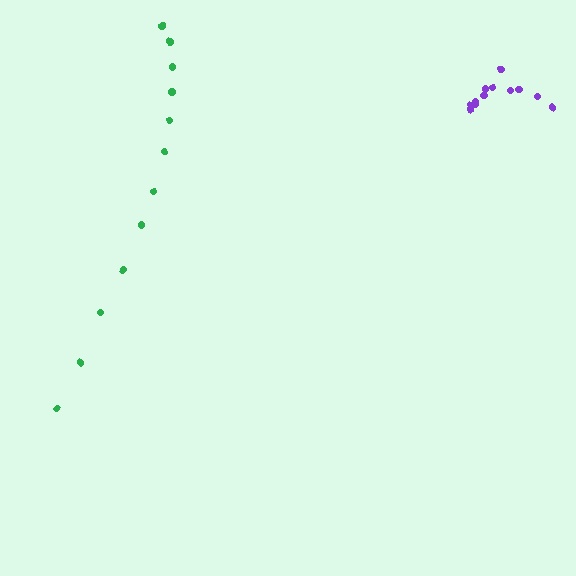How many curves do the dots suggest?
There are 2 distinct paths.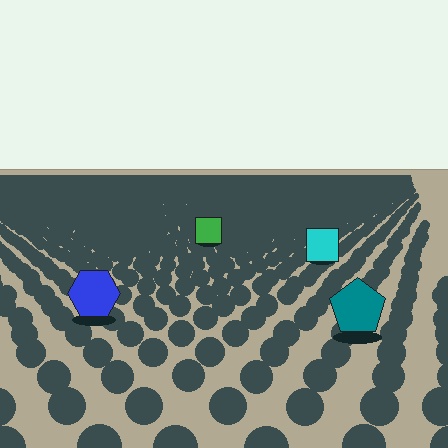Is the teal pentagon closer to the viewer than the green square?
Yes. The teal pentagon is closer — you can tell from the texture gradient: the ground texture is coarser near it.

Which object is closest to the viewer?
The teal pentagon is closest. The texture marks near it are larger and more spread out.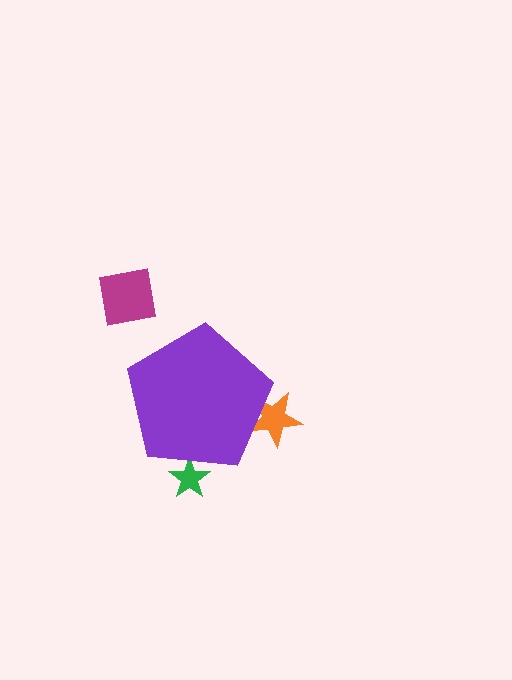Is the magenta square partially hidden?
No, the magenta square is fully visible.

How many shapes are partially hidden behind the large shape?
2 shapes are partially hidden.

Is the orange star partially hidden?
Yes, the orange star is partially hidden behind the purple pentagon.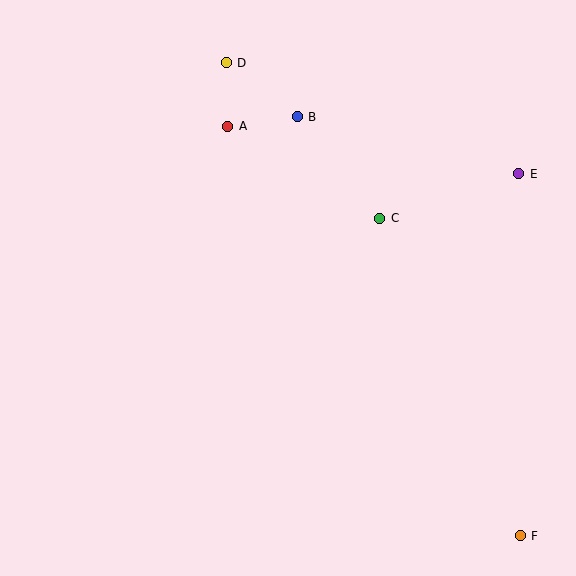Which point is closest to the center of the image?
Point C at (380, 218) is closest to the center.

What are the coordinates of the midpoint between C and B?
The midpoint between C and B is at (338, 167).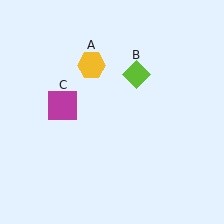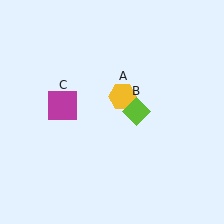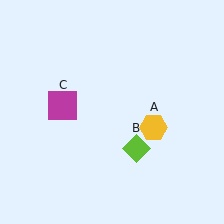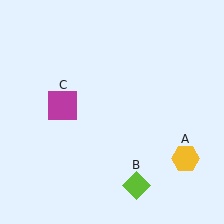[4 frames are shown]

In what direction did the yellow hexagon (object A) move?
The yellow hexagon (object A) moved down and to the right.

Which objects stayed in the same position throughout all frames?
Magenta square (object C) remained stationary.